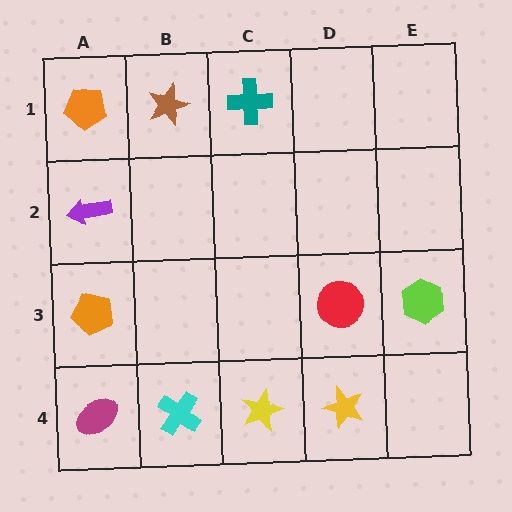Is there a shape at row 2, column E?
No, that cell is empty.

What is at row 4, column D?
A yellow star.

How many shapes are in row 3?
3 shapes.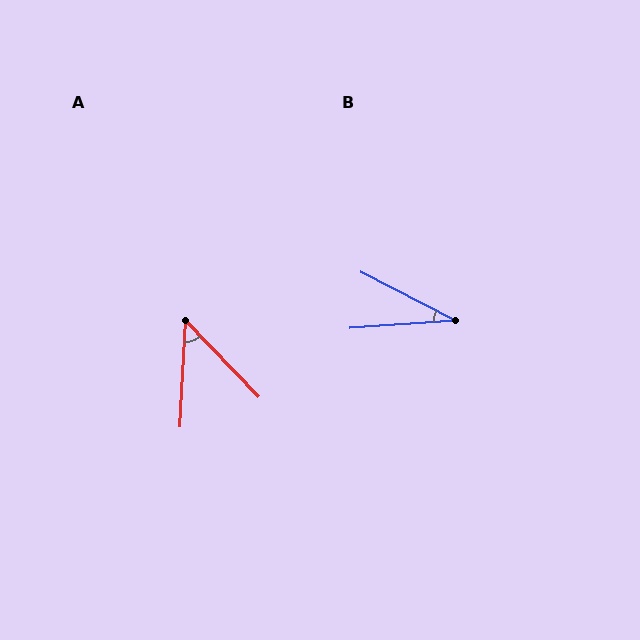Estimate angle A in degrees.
Approximately 47 degrees.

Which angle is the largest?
A, at approximately 47 degrees.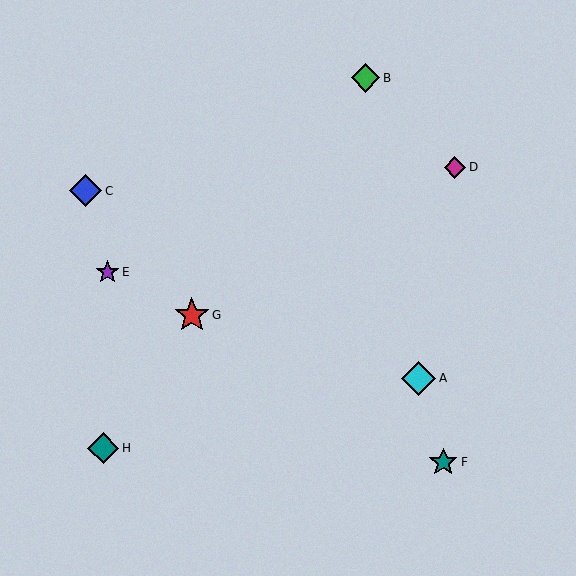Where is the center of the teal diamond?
The center of the teal diamond is at (103, 448).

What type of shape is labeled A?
Shape A is a cyan diamond.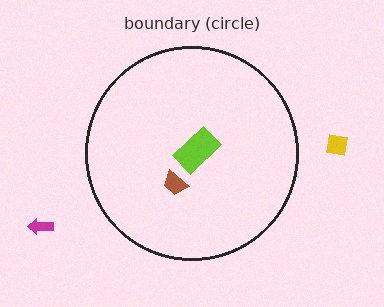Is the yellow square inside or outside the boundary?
Outside.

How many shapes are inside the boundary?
2 inside, 2 outside.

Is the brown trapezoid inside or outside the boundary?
Inside.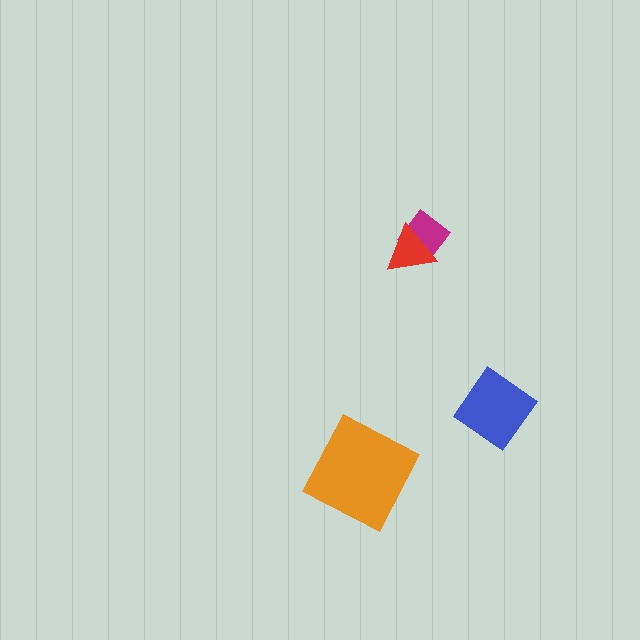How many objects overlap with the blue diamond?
0 objects overlap with the blue diamond.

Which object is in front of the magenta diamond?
The red triangle is in front of the magenta diamond.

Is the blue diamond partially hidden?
No, no other shape covers it.